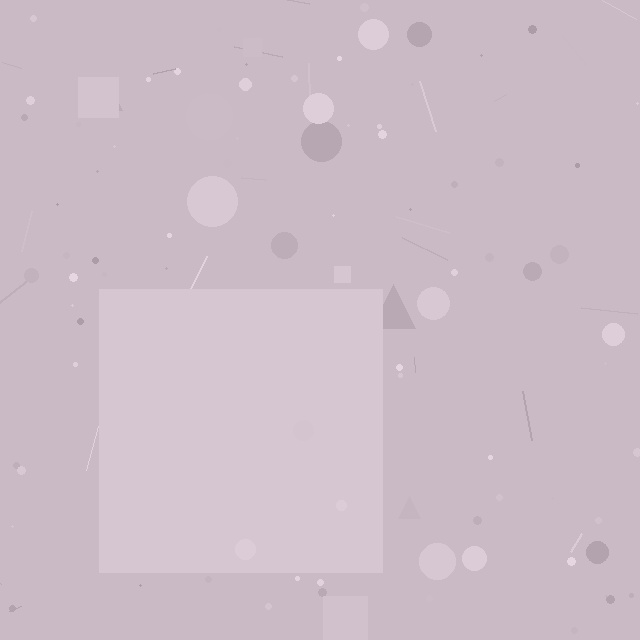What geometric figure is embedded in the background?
A square is embedded in the background.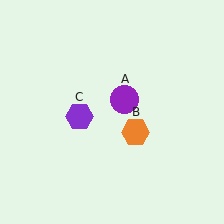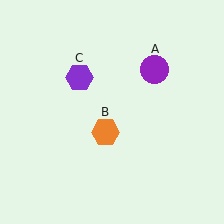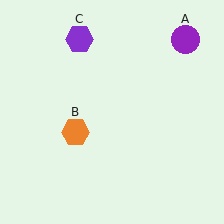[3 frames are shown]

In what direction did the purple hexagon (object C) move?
The purple hexagon (object C) moved up.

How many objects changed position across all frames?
3 objects changed position: purple circle (object A), orange hexagon (object B), purple hexagon (object C).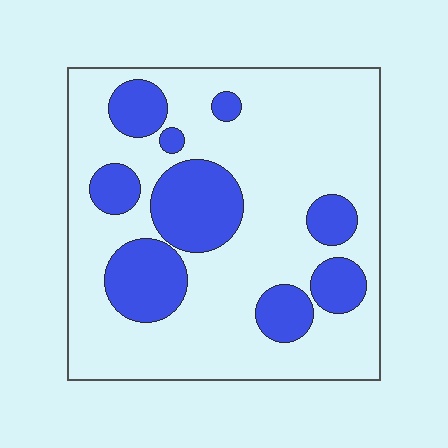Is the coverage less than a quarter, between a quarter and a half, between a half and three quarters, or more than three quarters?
Between a quarter and a half.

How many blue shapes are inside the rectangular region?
9.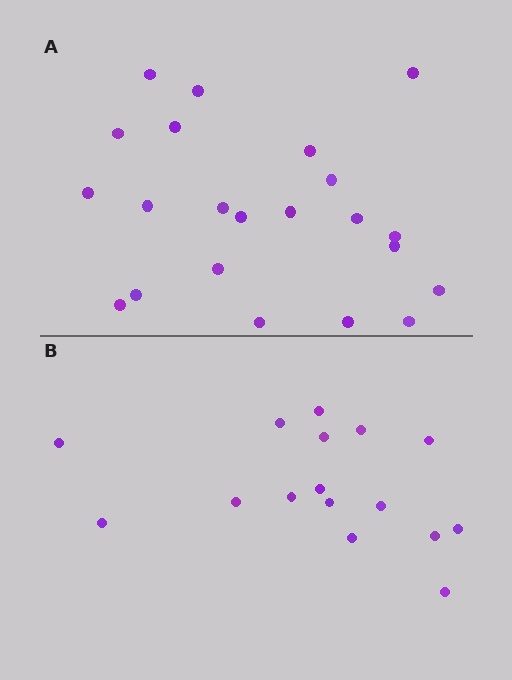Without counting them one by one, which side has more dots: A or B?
Region A (the top region) has more dots.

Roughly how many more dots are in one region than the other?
Region A has about 6 more dots than region B.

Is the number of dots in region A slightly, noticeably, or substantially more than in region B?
Region A has noticeably more, but not dramatically so. The ratio is roughly 1.4 to 1.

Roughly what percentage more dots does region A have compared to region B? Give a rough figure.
About 40% more.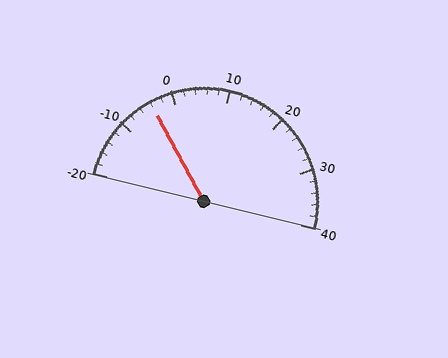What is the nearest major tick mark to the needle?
The nearest major tick mark is 0.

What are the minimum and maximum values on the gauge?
The gauge ranges from -20 to 40.